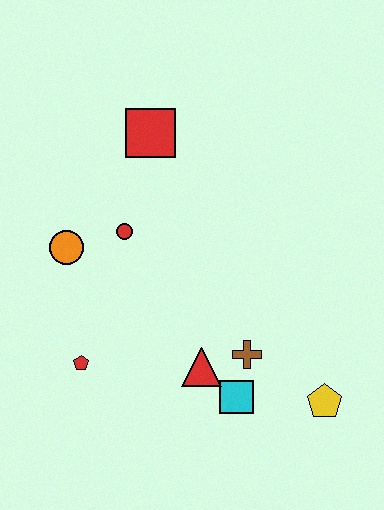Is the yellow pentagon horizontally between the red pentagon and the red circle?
No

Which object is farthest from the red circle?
The yellow pentagon is farthest from the red circle.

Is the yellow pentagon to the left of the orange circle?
No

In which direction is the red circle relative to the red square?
The red circle is below the red square.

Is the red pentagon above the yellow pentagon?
Yes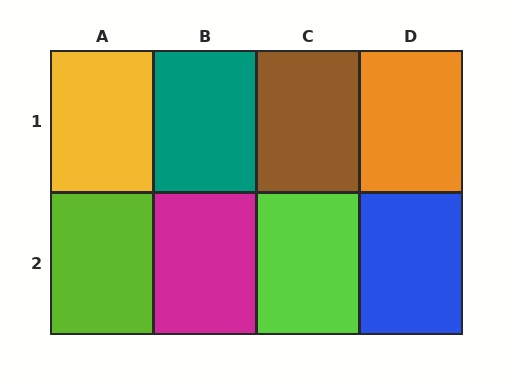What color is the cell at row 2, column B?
Magenta.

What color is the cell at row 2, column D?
Blue.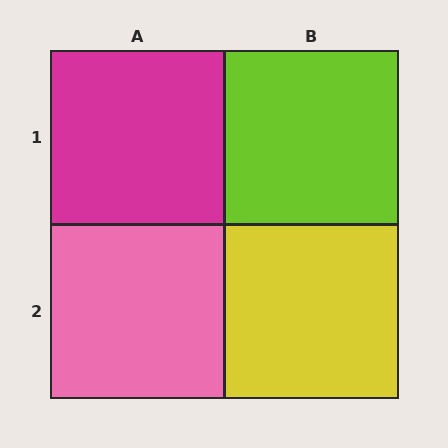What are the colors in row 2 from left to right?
Pink, yellow.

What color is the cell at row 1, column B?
Lime.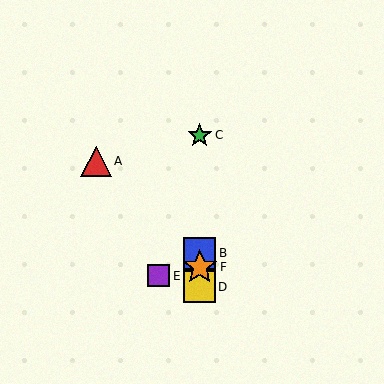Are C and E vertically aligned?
No, C is at x≈200 and E is at x≈159.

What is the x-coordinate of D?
Object D is at x≈200.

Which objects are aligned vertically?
Objects B, C, D, F are aligned vertically.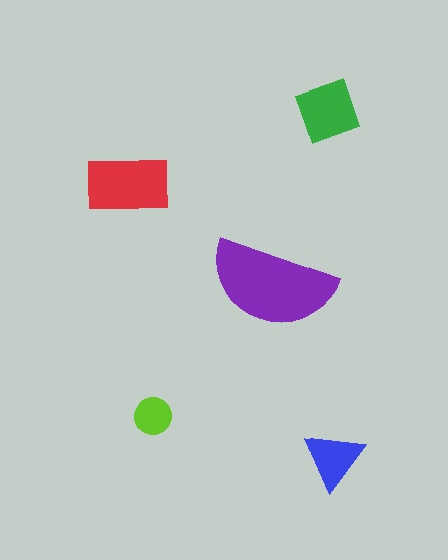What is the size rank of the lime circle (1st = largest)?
5th.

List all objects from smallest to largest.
The lime circle, the blue triangle, the green diamond, the red rectangle, the purple semicircle.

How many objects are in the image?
There are 5 objects in the image.